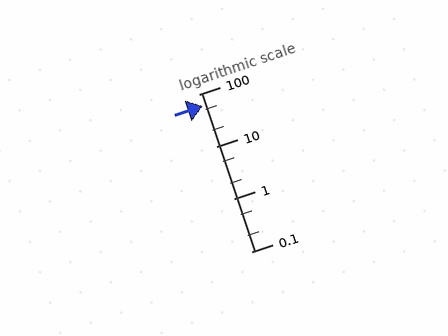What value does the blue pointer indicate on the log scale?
The pointer indicates approximately 60.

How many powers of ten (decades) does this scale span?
The scale spans 3 decades, from 0.1 to 100.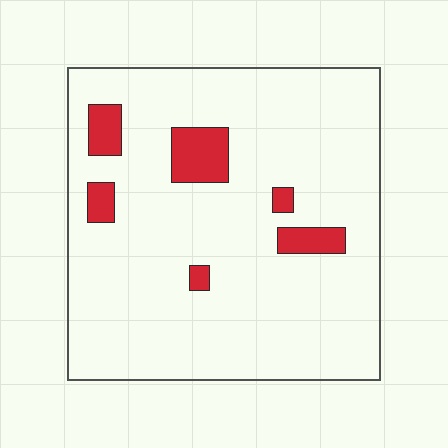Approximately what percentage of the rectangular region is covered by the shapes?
Approximately 10%.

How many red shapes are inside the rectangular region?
6.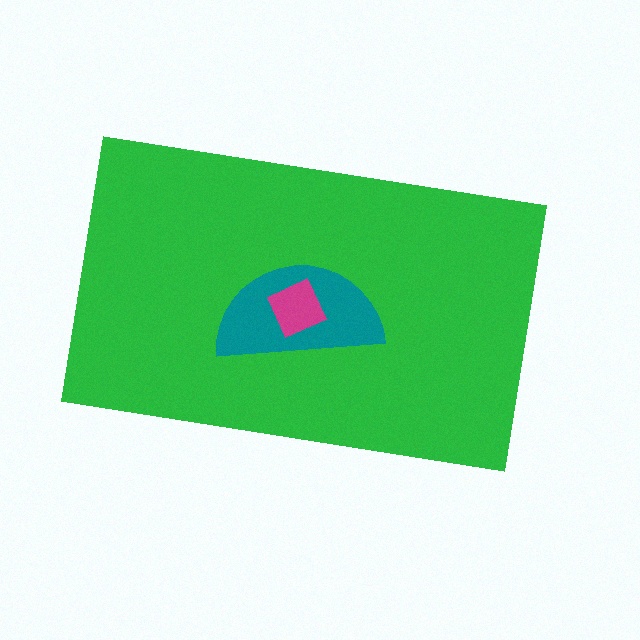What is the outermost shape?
The green rectangle.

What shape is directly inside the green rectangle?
The teal semicircle.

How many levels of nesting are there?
3.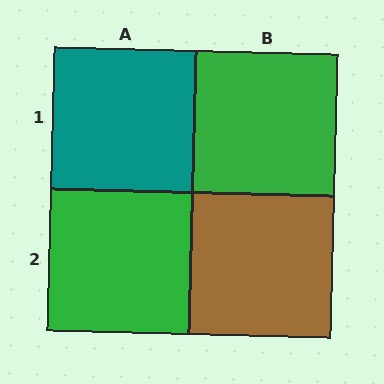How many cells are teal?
1 cell is teal.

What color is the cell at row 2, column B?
Brown.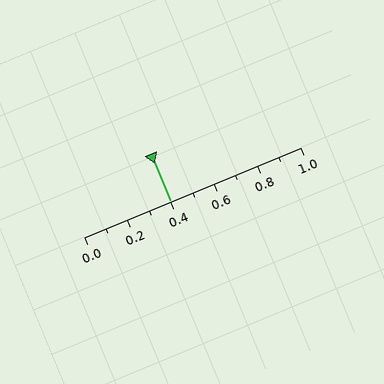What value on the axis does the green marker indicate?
The marker indicates approximately 0.4.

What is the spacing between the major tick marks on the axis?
The major ticks are spaced 0.2 apart.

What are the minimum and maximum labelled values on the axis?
The axis runs from 0.0 to 1.0.